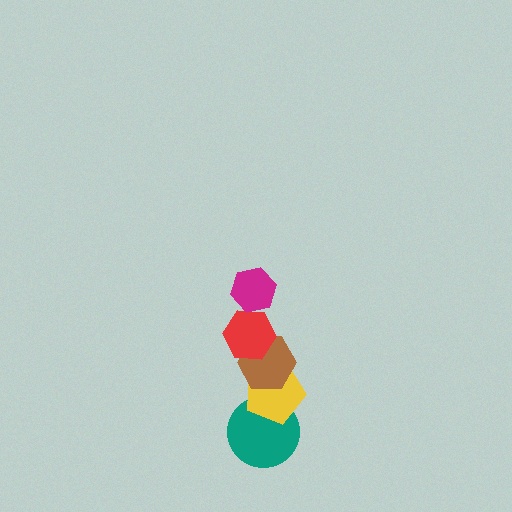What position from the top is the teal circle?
The teal circle is 5th from the top.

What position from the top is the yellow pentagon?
The yellow pentagon is 4th from the top.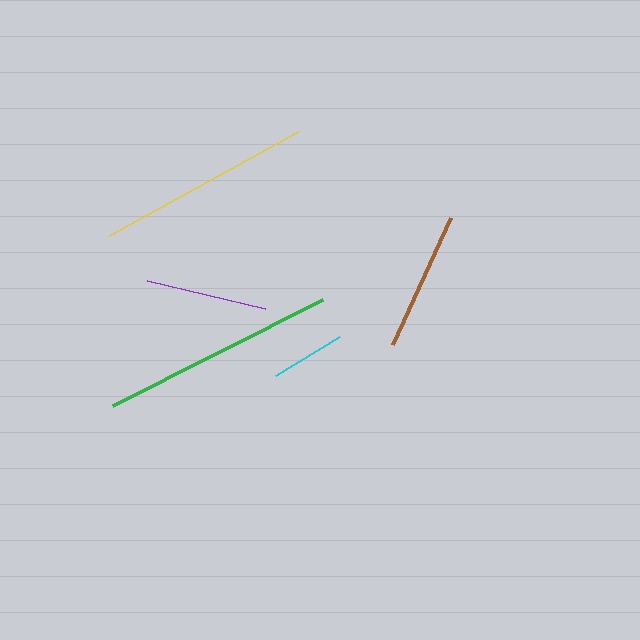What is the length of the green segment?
The green segment is approximately 235 pixels long.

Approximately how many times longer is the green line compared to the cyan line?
The green line is approximately 3.2 times the length of the cyan line.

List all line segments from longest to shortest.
From longest to shortest: green, yellow, brown, purple, cyan.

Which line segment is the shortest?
The cyan line is the shortest at approximately 74 pixels.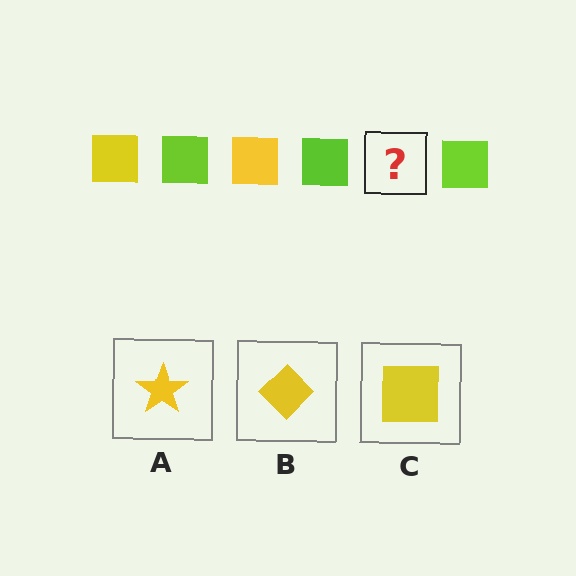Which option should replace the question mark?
Option C.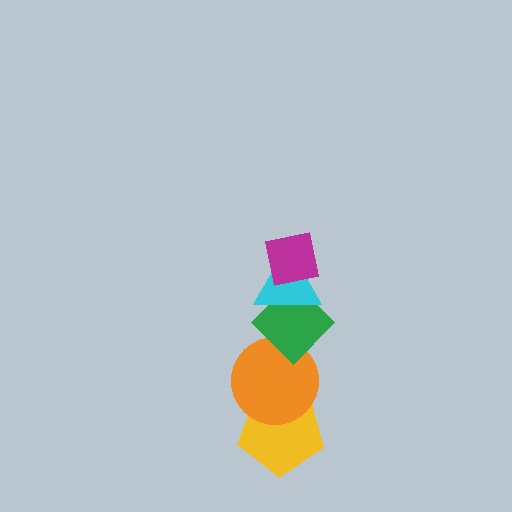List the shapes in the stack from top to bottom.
From top to bottom: the magenta square, the cyan triangle, the green diamond, the orange circle, the yellow pentagon.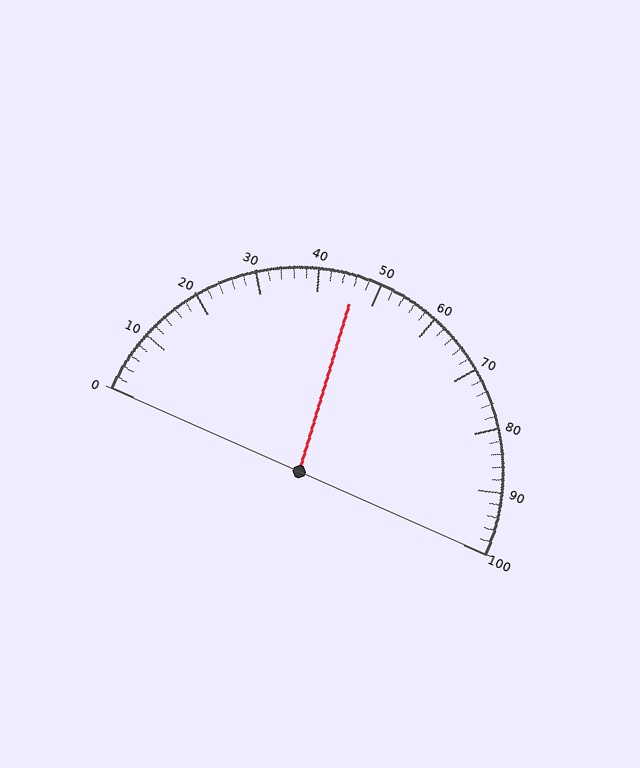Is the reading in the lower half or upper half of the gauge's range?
The reading is in the lower half of the range (0 to 100).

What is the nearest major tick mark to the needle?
The nearest major tick mark is 50.